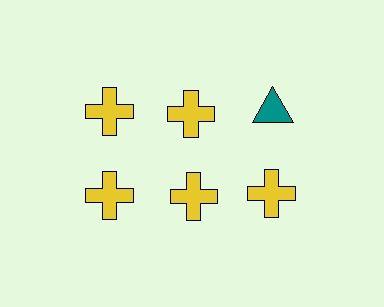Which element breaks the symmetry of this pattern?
The teal triangle in the top row, center column breaks the symmetry. All other shapes are yellow crosses.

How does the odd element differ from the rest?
It differs in both color (teal instead of yellow) and shape (triangle instead of cross).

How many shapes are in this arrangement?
There are 6 shapes arranged in a grid pattern.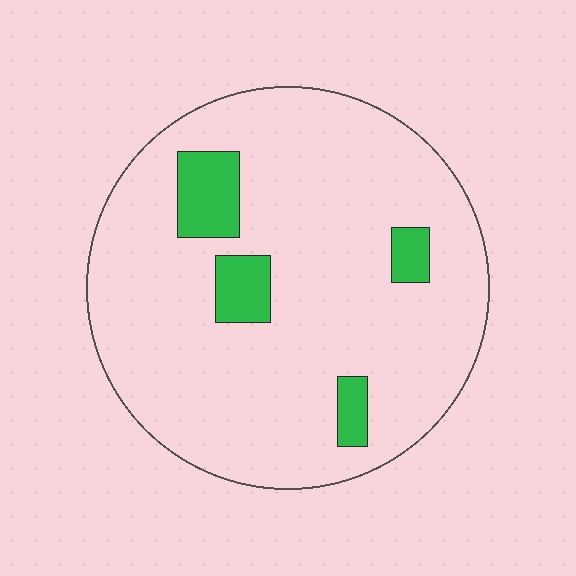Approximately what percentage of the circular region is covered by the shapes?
Approximately 10%.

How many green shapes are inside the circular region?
4.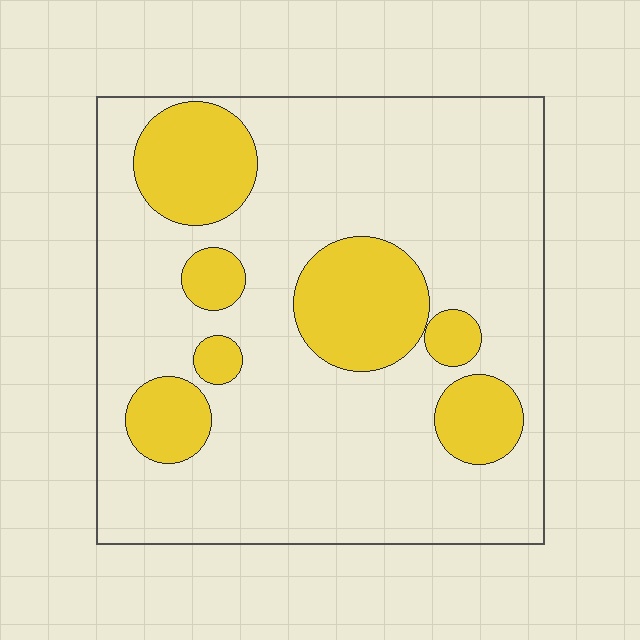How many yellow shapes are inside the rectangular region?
7.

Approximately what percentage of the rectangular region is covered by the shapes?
Approximately 25%.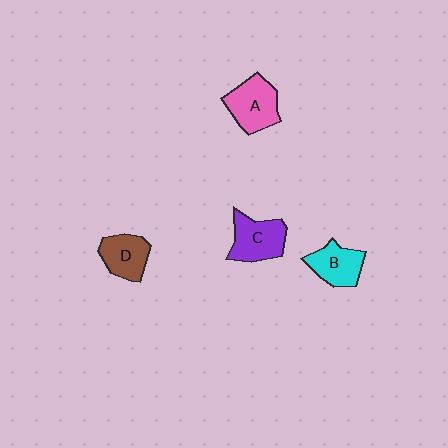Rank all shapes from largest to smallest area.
From largest to smallest: A (pink), C (purple), B (cyan), D (brown).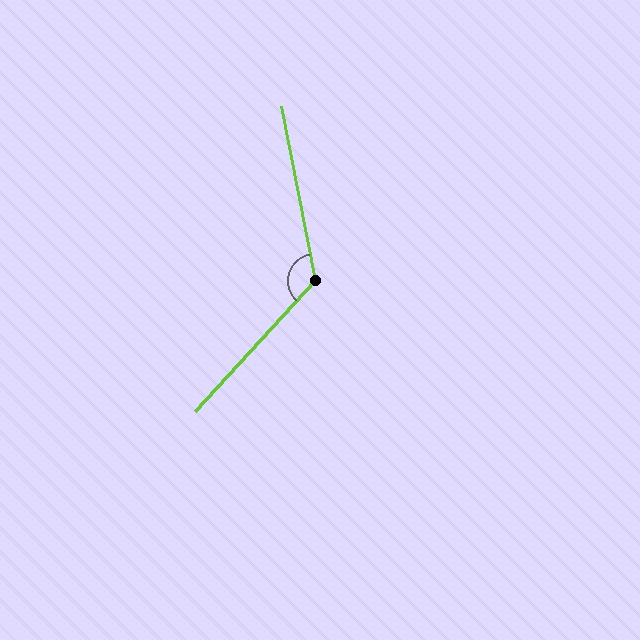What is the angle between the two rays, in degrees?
Approximately 126 degrees.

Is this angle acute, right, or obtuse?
It is obtuse.